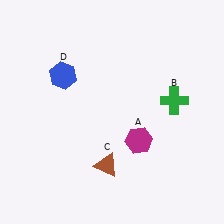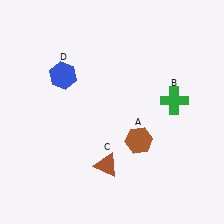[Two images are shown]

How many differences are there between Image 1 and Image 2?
There is 1 difference between the two images.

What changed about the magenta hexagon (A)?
In Image 1, A is magenta. In Image 2, it changed to brown.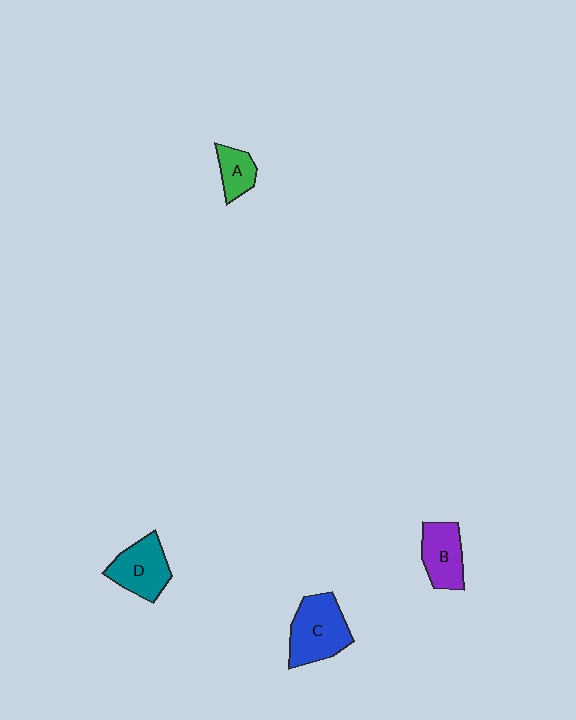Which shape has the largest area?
Shape C (blue).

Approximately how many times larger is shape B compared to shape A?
Approximately 1.5 times.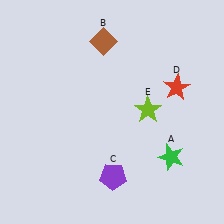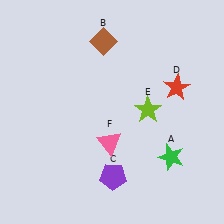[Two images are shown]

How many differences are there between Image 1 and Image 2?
There is 1 difference between the two images.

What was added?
A pink triangle (F) was added in Image 2.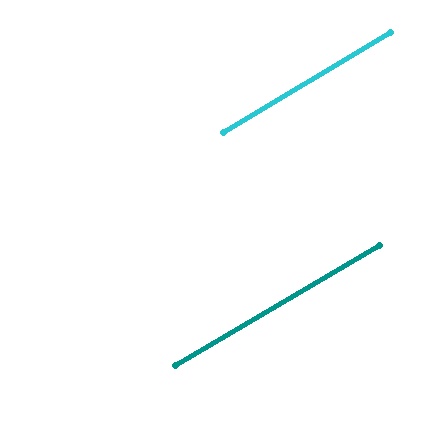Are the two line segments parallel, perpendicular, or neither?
Parallel — their directions differ by only 0.6°.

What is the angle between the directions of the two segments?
Approximately 1 degree.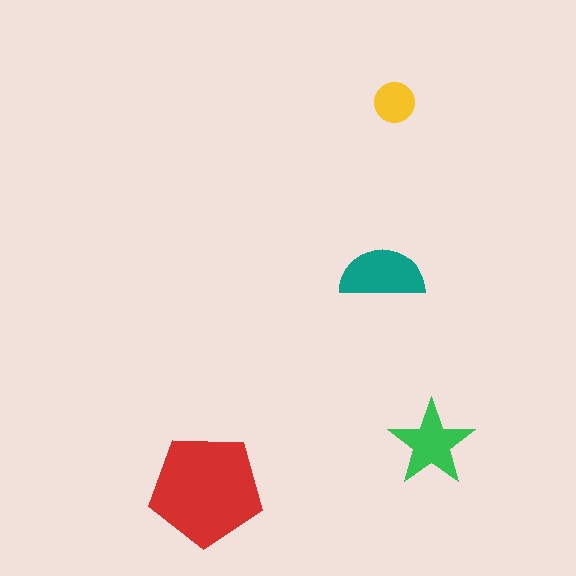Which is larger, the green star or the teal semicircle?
The teal semicircle.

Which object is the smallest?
The yellow circle.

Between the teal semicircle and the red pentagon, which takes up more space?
The red pentagon.